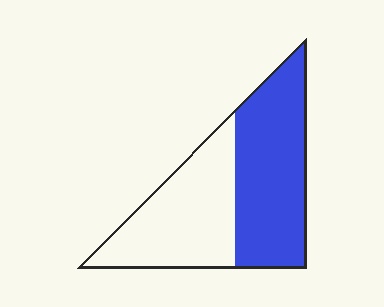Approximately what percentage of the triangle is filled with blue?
Approximately 55%.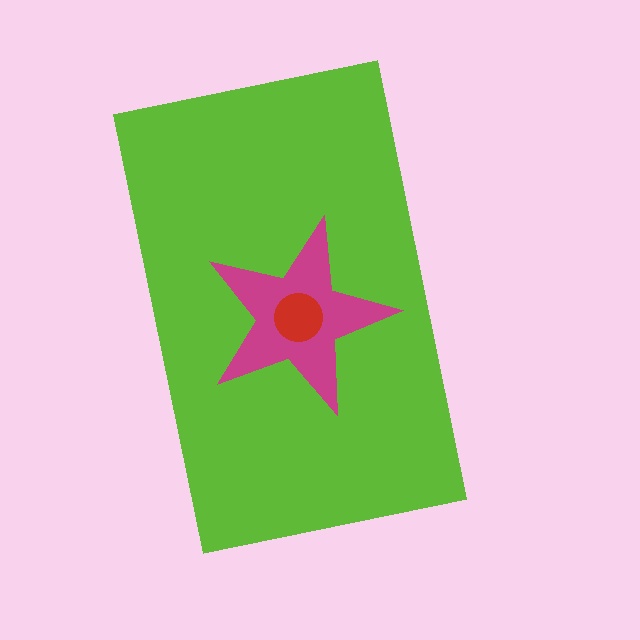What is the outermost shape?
The lime rectangle.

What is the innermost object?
The red circle.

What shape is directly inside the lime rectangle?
The magenta star.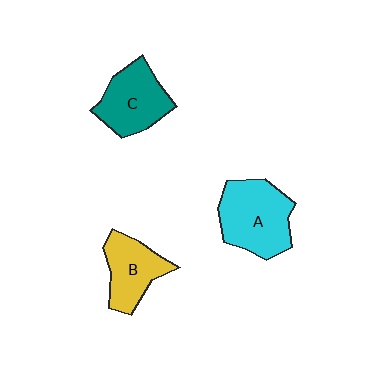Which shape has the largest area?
Shape A (cyan).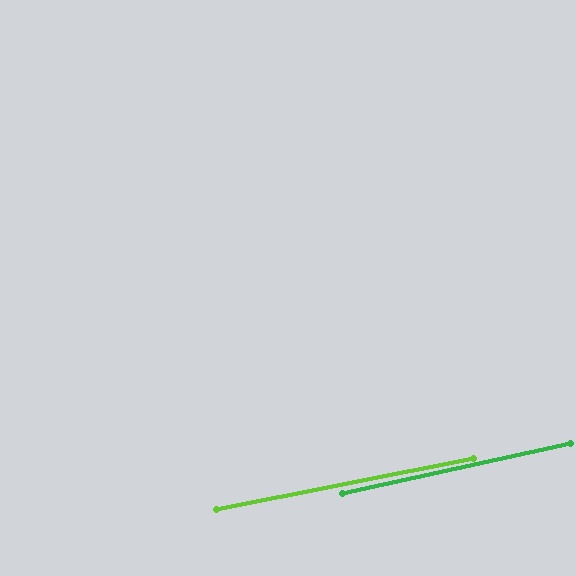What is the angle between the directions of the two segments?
Approximately 1 degree.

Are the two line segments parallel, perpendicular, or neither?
Parallel — their directions differ by only 1.3°.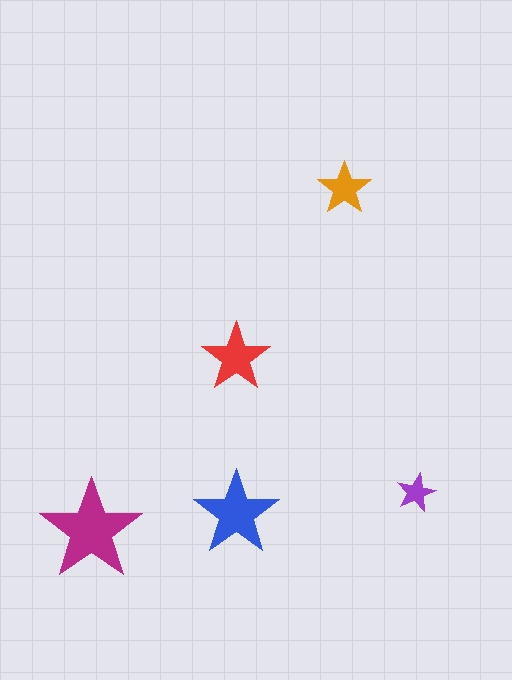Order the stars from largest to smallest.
the magenta one, the blue one, the red one, the orange one, the purple one.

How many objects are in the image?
There are 5 objects in the image.